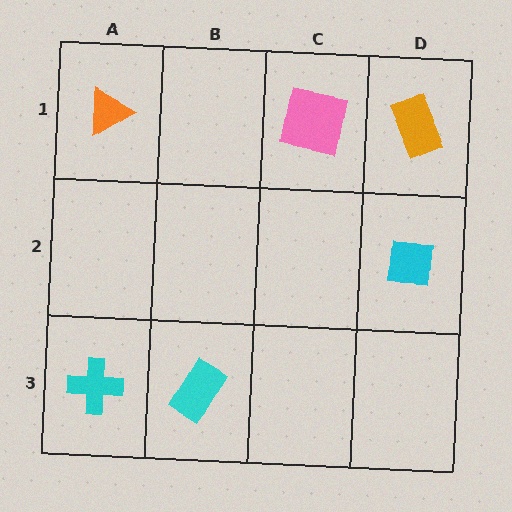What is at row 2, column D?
A cyan square.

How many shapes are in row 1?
3 shapes.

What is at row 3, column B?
A cyan rectangle.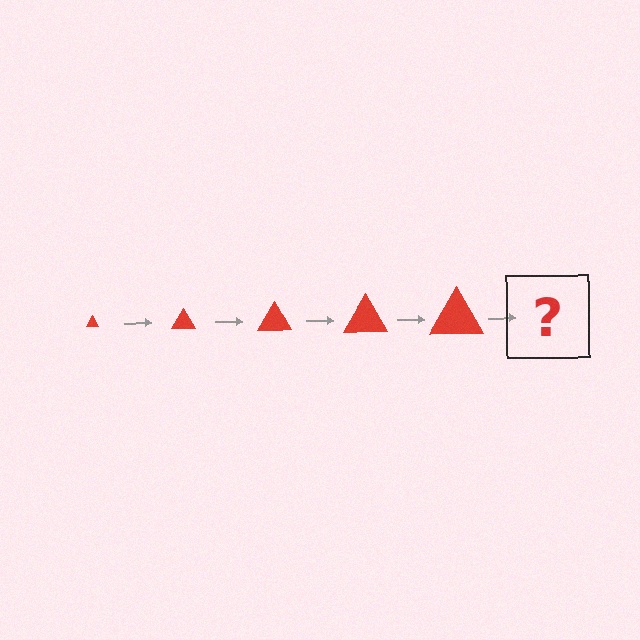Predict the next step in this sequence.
The next step is a red triangle, larger than the previous one.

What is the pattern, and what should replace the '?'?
The pattern is that the triangle gets progressively larger each step. The '?' should be a red triangle, larger than the previous one.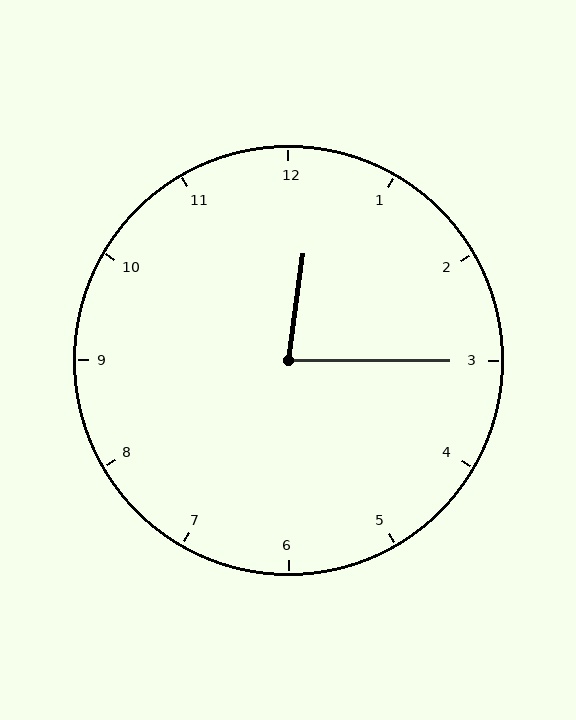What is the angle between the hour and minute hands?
Approximately 82 degrees.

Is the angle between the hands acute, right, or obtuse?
It is acute.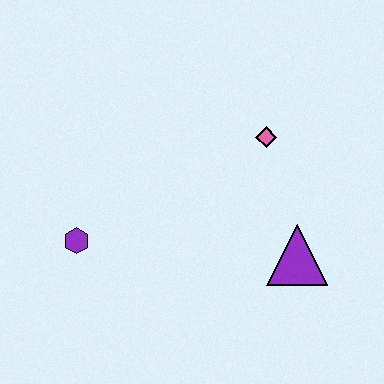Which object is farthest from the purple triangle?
The purple hexagon is farthest from the purple triangle.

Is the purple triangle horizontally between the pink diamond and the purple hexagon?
No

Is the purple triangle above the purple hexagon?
No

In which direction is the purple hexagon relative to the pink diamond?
The purple hexagon is to the left of the pink diamond.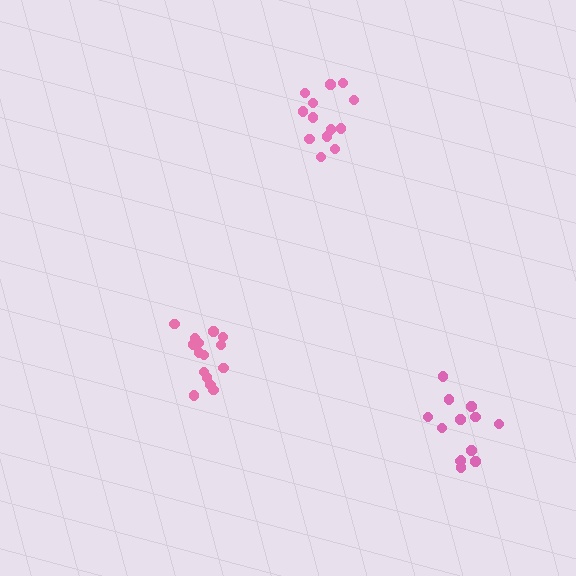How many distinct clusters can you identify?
There are 3 distinct clusters.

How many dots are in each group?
Group 1: 13 dots, Group 2: 15 dots, Group 3: 13 dots (41 total).